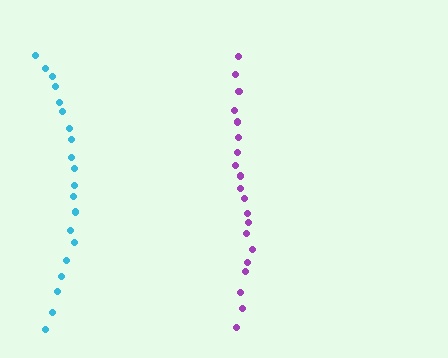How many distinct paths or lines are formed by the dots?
There are 2 distinct paths.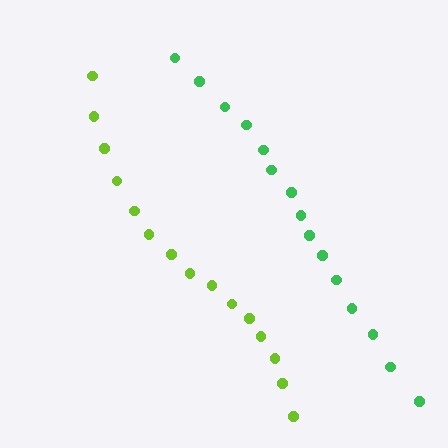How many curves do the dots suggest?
There are 2 distinct paths.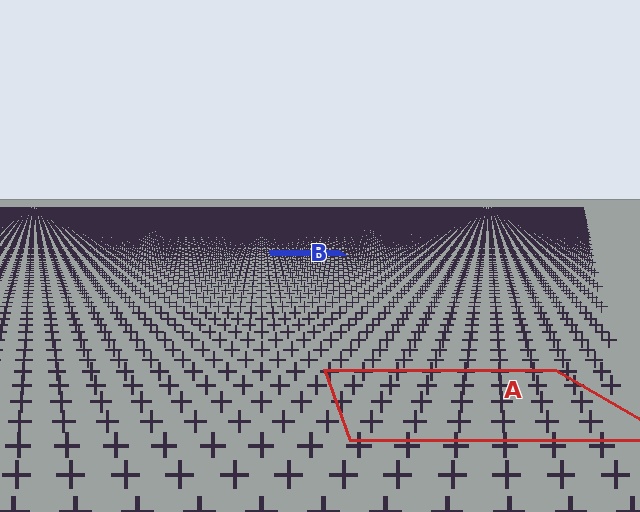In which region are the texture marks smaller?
The texture marks are smaller in region B, because it is farther away.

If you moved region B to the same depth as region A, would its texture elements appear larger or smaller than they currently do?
They would appear larger. At a closer depth, the same texture elements are projected at a bigger on-screen size.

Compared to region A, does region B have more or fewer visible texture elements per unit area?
Region B has more texture elements per unit area — they are packed more densely because it is farther away.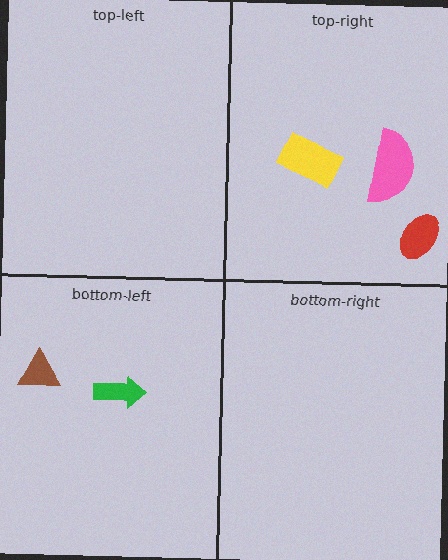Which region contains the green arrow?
The bottom-left region.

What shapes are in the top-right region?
The pink semicircle, the yellow rectangle, the red ellipse.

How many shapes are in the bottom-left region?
2.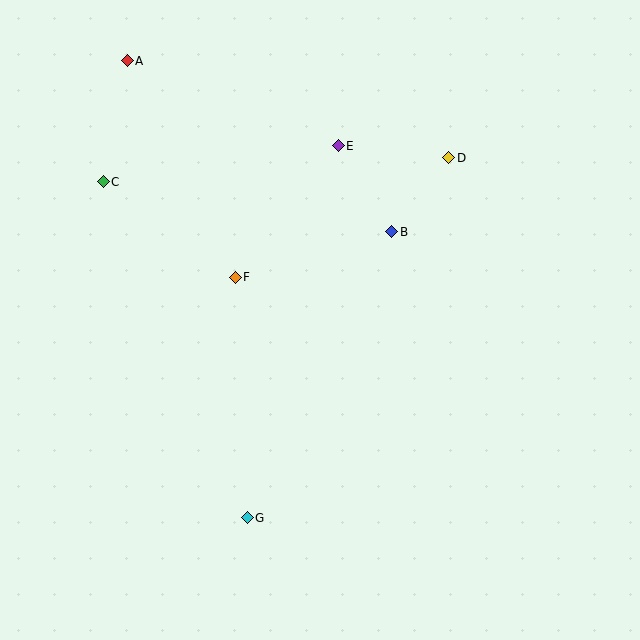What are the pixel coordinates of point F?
Point F is at (235, 277).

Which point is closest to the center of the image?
Point F at (235, 277) is closest to the center.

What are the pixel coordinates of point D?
Point D is at (449, 158).